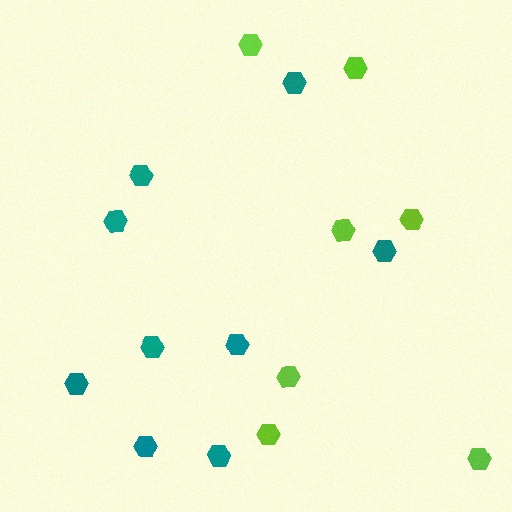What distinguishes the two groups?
There are 2 groups: one group of lime hexagons (7) and one group of teal hexagons (9).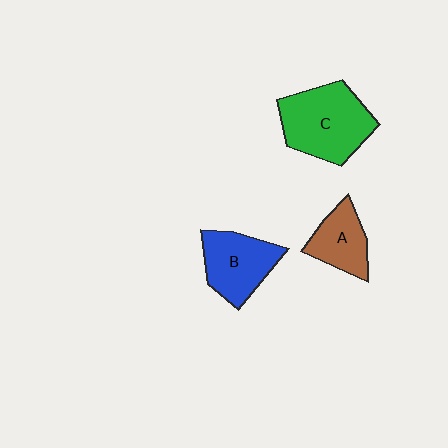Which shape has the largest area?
Shape C (green).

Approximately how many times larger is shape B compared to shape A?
Approximately 1.3 times.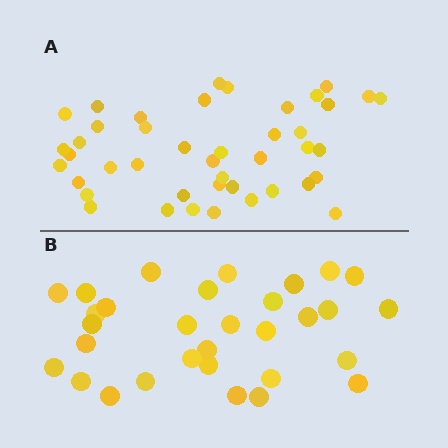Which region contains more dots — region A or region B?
Region A (the top region) has more dots.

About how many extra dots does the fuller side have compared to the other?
Region A has roughly 12 or so more dots than region B.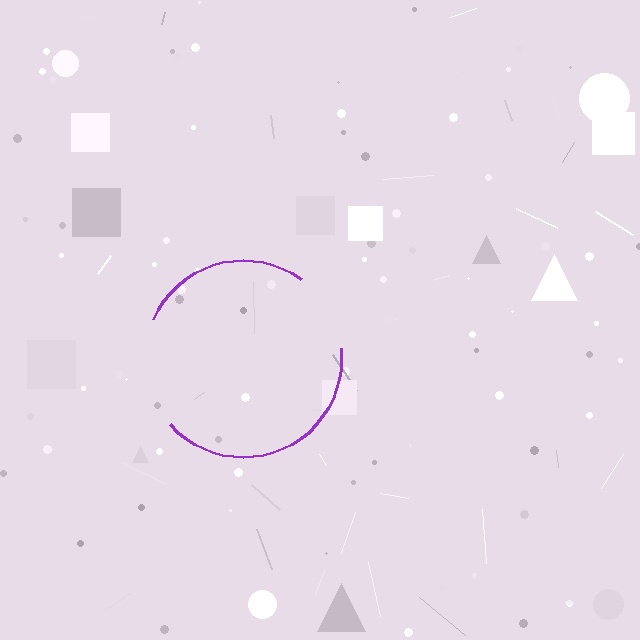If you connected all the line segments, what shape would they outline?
They would outline a circle.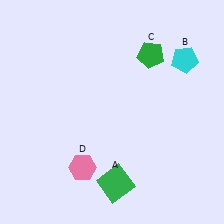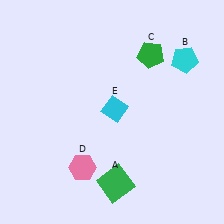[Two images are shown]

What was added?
A cyan diamond (E) was added in Image 2.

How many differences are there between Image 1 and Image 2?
There is 1 difference between the two images.